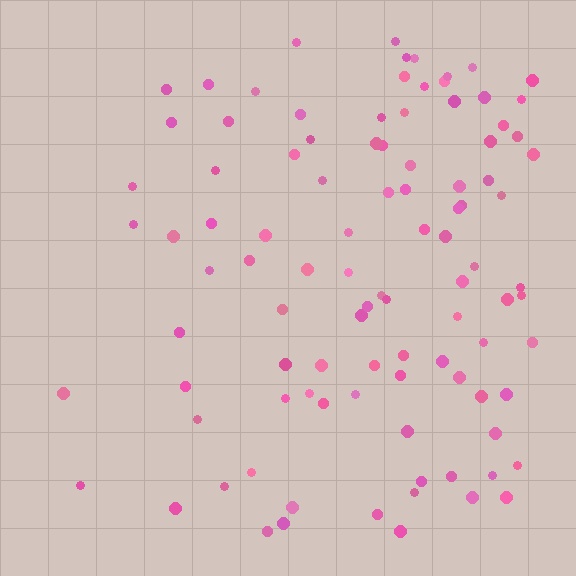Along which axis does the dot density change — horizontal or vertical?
Horizontal.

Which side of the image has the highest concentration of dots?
The right.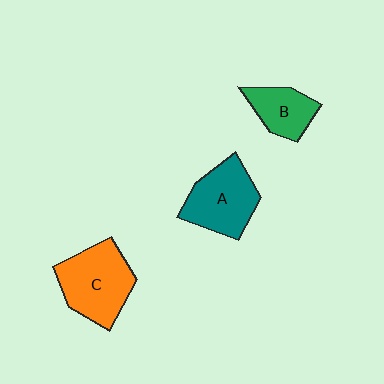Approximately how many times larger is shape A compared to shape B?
Approximately 1.5 times.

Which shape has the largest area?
Shape C (orange).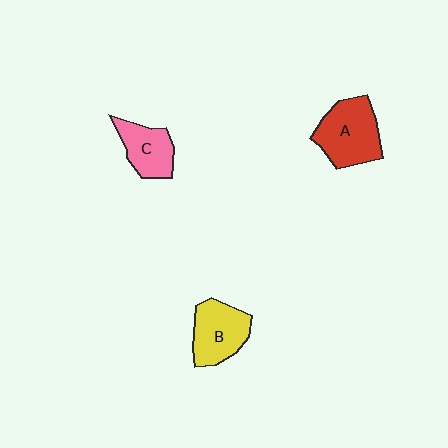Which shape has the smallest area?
Shape C (pink).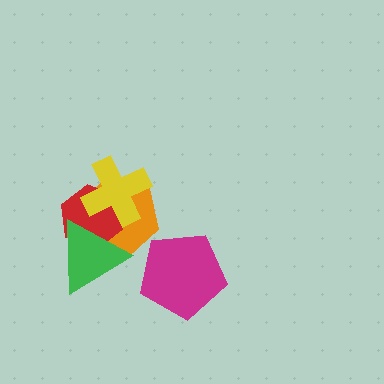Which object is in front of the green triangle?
The yellow cross is in front of the green triangle.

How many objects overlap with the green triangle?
3 objects overlap with the green triangle.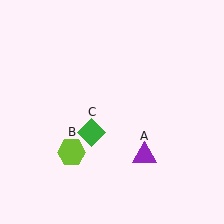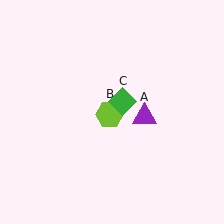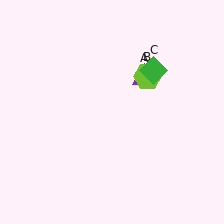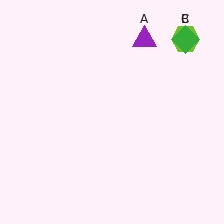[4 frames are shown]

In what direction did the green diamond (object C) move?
The green diamond (object C) moved up and to the right.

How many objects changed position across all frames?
3 objects changed position: purple triangle (object A), lime hexagon (object B), green diamond (object C).